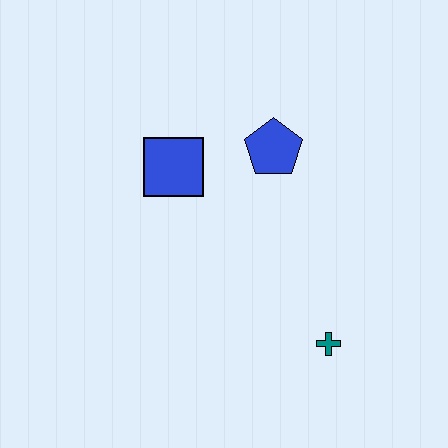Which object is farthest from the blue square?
The teal cross is farthest from the blue square.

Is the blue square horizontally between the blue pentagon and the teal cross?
No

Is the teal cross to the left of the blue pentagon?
No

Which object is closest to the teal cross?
The blue pentagon is closest to the teal cross.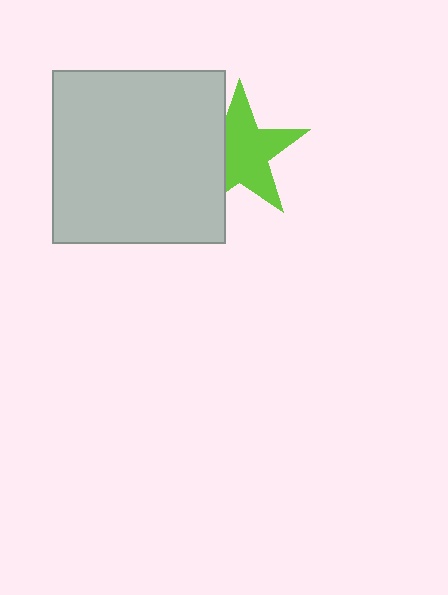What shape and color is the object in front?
The object in front is a light gray square.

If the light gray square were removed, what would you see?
You would see the complete lime star.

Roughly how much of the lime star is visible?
Most of it is visible (roughly 70%).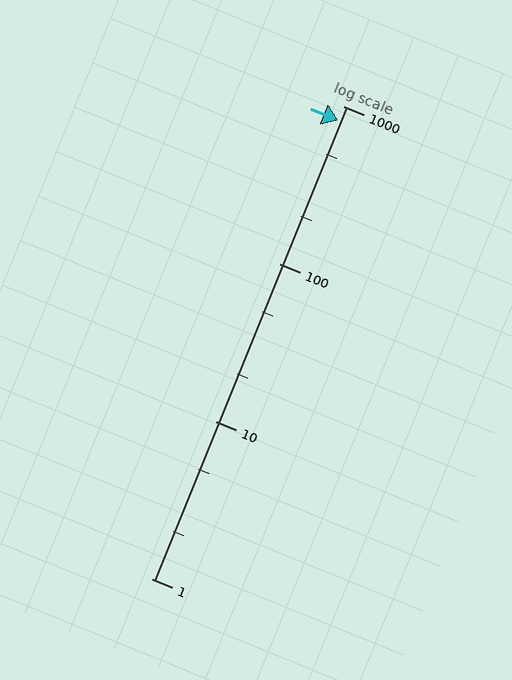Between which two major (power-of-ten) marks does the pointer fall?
The pointer is between 100 and 1000.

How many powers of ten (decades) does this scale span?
The scale spans 3 decades, from 1 to 1000.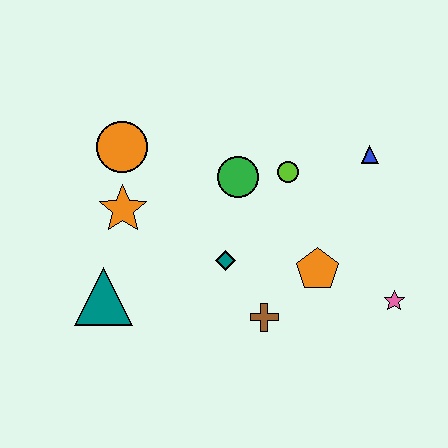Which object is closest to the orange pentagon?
The brown cross is closest to the orange pentagon.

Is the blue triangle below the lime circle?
No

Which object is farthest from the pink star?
The orange circle is farthest from the pink star.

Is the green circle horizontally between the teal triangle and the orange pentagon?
Yes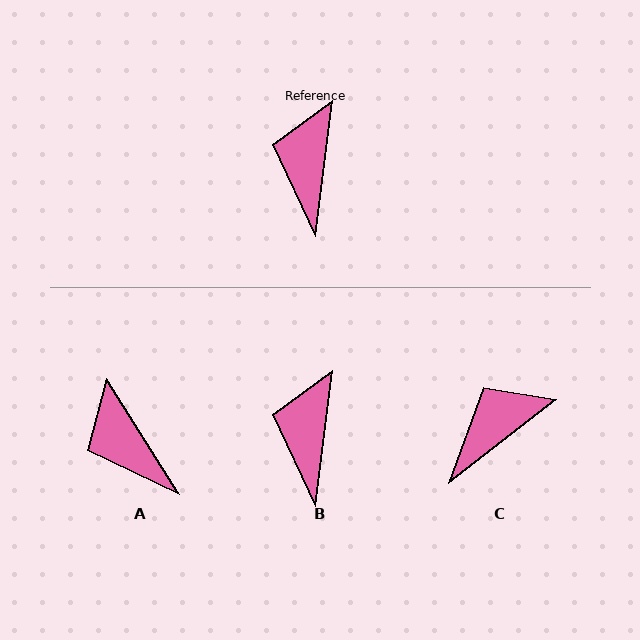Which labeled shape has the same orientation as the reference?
B.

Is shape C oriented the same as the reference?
No, it is off by about 45 degrees.